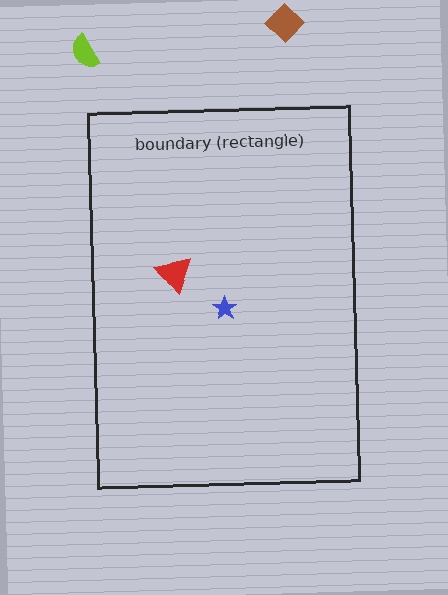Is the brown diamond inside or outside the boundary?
Outside.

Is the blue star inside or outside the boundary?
Inside.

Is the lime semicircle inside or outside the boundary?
Outside.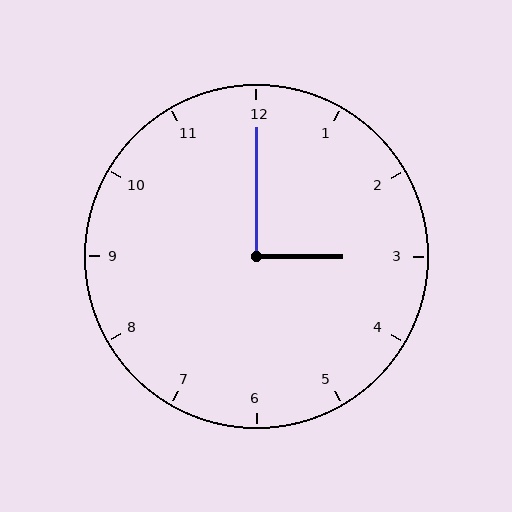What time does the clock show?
3:00.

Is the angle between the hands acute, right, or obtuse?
It is right.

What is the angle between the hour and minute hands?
Approximately 90 degrees.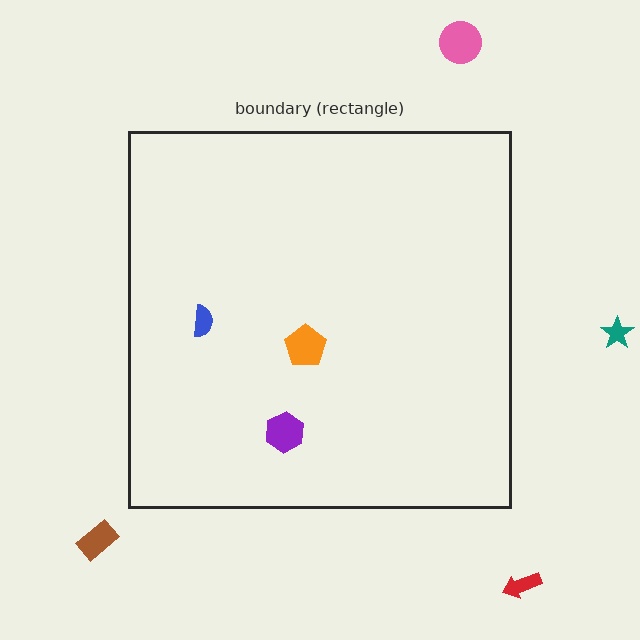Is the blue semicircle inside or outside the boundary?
Inside.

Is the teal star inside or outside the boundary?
Outside.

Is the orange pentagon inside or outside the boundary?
Inside.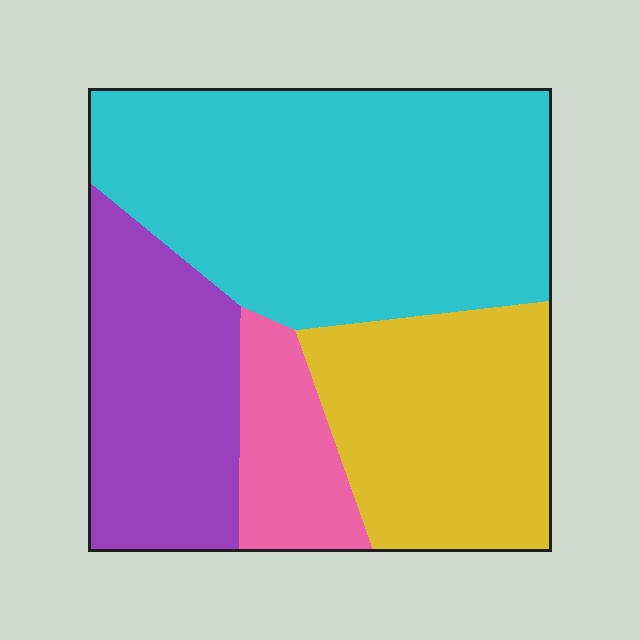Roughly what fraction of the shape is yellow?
Yellow covers about 25% of the shape.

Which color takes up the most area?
Cyan, at roughly 45%.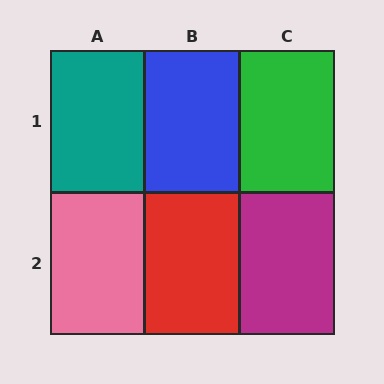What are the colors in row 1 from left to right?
Teal, blue, green.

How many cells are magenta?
1 cell is magenta.